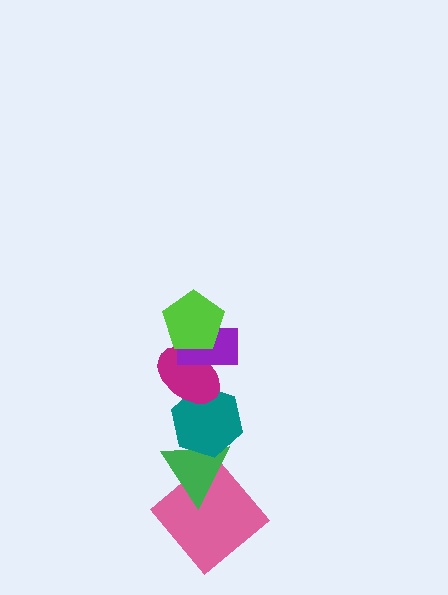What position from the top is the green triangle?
The green triangle is 5th from the top.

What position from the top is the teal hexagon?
The teal hexagon is 4th from the top.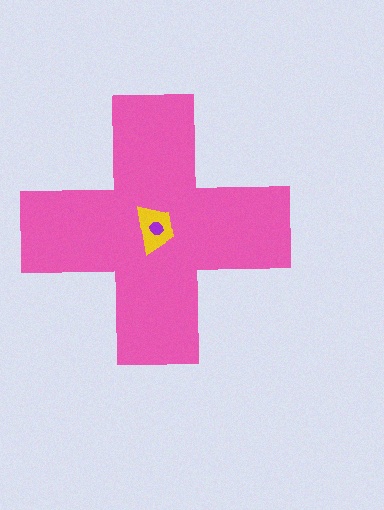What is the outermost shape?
The pink cross.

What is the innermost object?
The purple circle.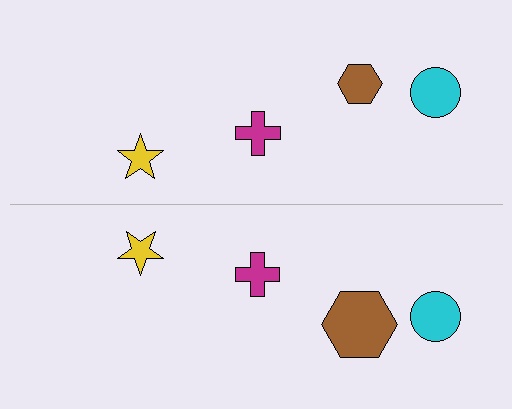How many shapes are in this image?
There are 8 shapes in this image.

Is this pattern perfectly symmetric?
No, the pattern is not perfectly symmetric. The brown hexagon on the bottom side has a different size than its mirror counterpart.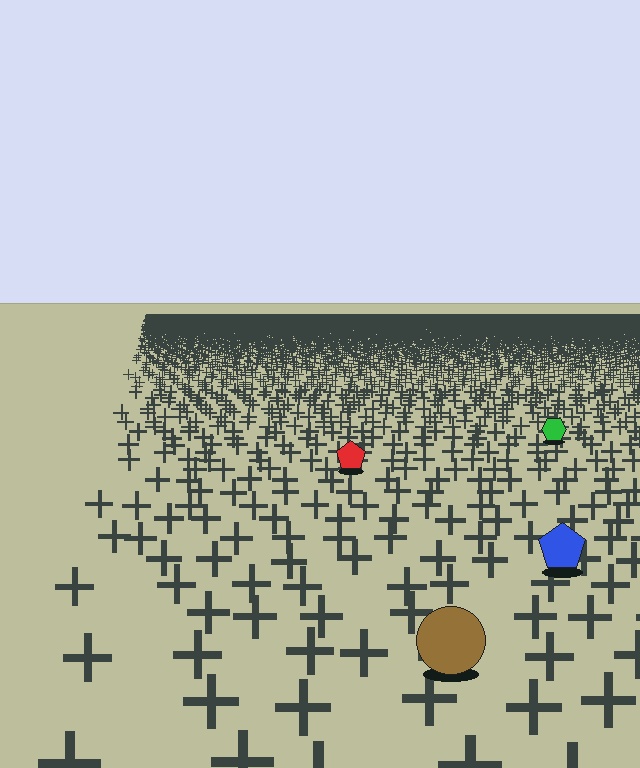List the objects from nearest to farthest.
From nearest to farthest: the brown circle, the blue pentagon, the red pentagon, the green hexagon.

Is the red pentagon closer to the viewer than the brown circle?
No. The brown circle is closer — you can tell from the texture gradient: the ground texture is coarser near it.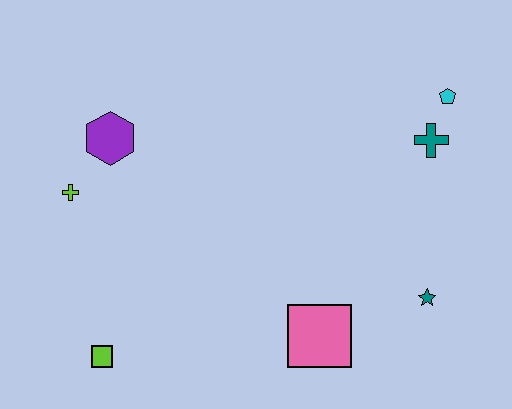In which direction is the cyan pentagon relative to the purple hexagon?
The cyan pentagon is to the right of the purple hexagon.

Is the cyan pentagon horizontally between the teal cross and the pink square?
No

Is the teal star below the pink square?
No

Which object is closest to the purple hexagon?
The lime cross is closest to the purple hexagon.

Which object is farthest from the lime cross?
The cyan pentagon is farthest from the lime cross.